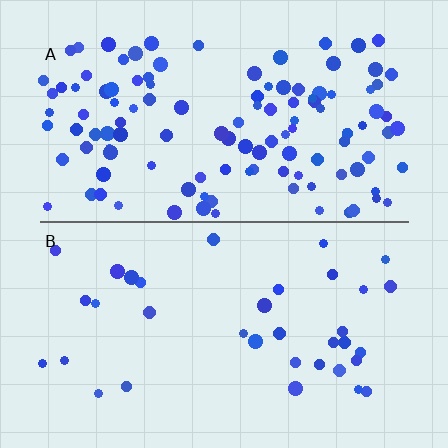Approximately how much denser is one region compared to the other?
Approximately 3.3× — region A over region B.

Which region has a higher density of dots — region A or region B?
A (the top).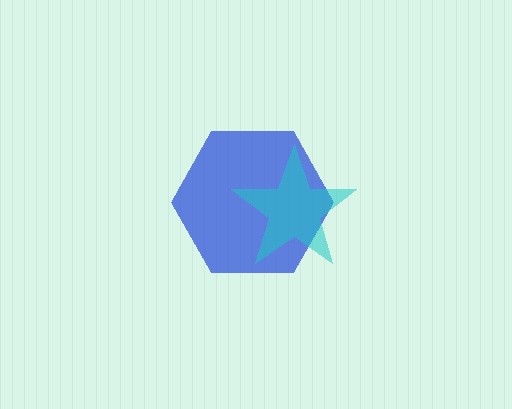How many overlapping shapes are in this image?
There are 2 overlapping shapes in the image.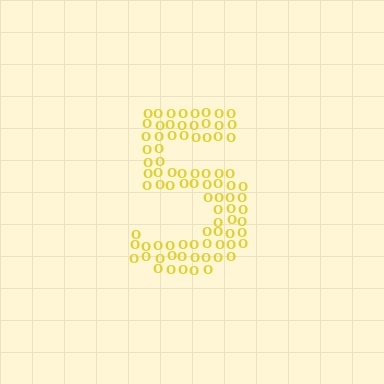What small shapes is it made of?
It is made of small letter O's.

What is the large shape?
The large shape is the digit 5.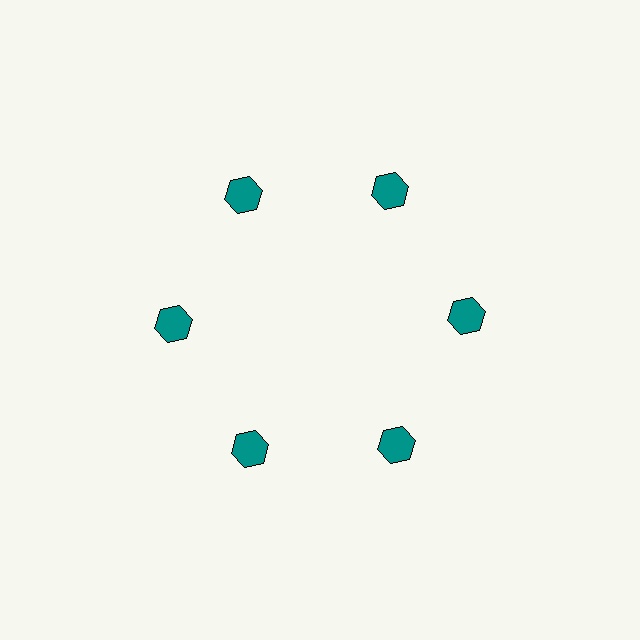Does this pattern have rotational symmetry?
Yes, this pattern has 6-fold rotational symmetry. It looks the same after rotating 60 degrees around the center.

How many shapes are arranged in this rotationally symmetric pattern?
There are 6 shapes, arranged in 6 groups of 1.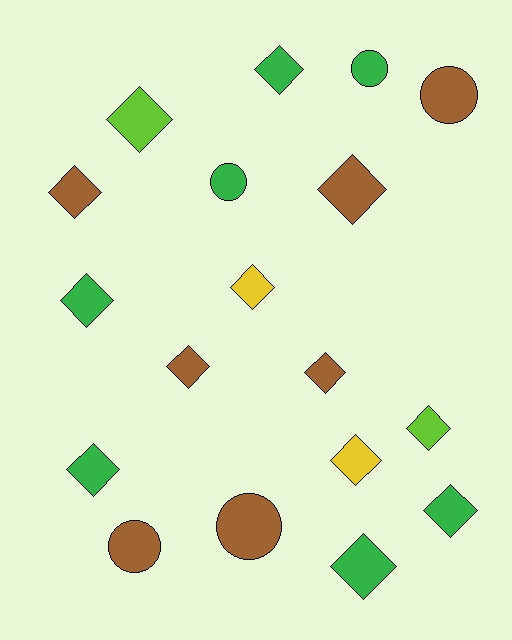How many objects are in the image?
There are 18 objects.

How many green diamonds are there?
There are 5 green diamonds.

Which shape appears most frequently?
Diamond, with 13 objects.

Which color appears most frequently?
Green, with 7 objects.